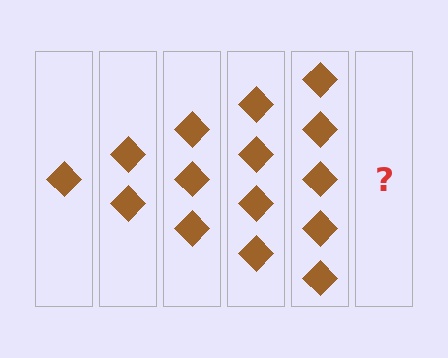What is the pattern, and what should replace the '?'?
The pattern is that each step adds one more diamond. The '?' should be 6 diamonds.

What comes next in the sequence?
The next element should be 6 diamonds.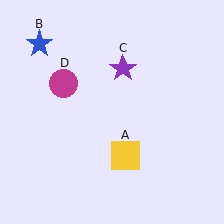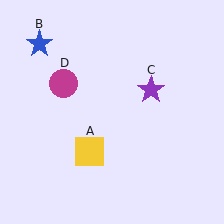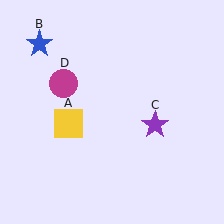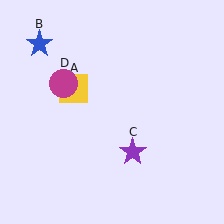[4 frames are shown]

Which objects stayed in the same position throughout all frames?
Blue star (object B) and magenta circle (object D) remained stationary.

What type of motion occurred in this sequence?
The yellow square (object A), purple star (object C) rotated clockwise around the center of the scene.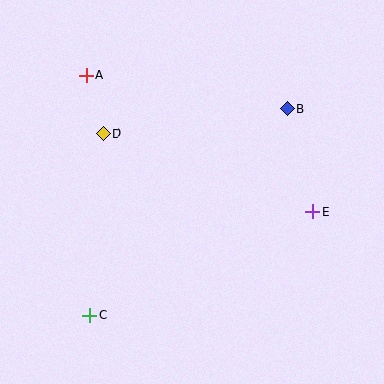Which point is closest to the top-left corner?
Point A is closest to the top-left corner.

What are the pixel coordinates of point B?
Point B is at (288, 109).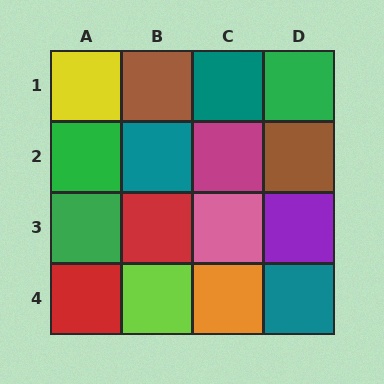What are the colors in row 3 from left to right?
Green, red, pink, purple.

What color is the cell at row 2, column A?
Green.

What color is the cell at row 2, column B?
Teal.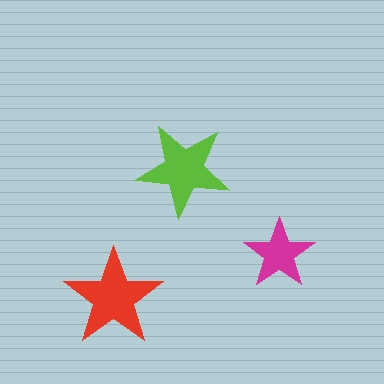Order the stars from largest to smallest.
the red one, the lime one, the magenta one.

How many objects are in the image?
There are 3 objects in the image.